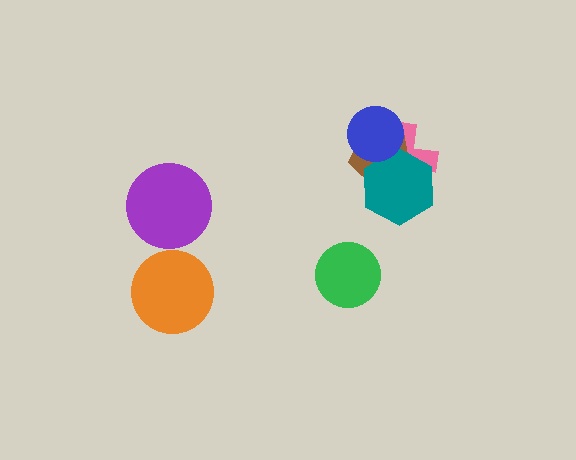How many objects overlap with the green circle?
0 objects overlap with the green circle.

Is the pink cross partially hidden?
Yes, it is partially covered by another shape.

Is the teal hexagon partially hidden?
Yes, it is partially covered by another shape.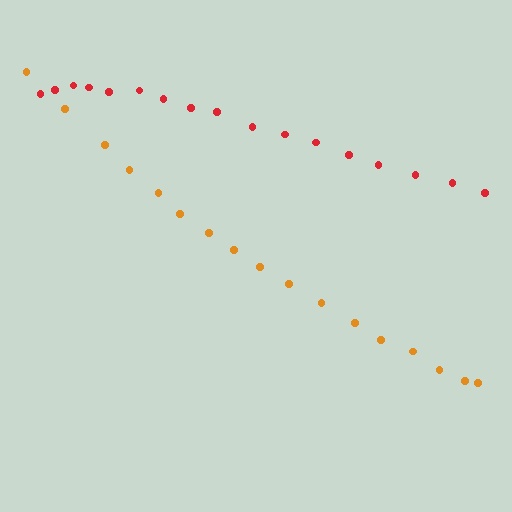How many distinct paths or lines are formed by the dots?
There are 2 distinct paths.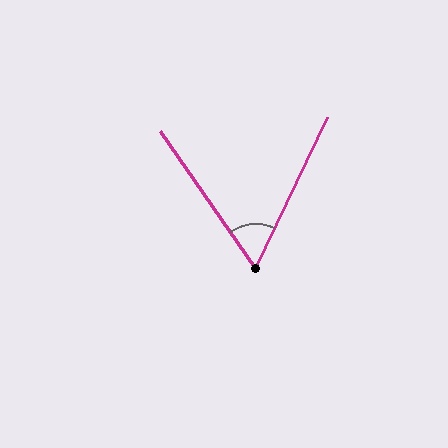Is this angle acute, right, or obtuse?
It is acute.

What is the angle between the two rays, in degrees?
Approximately 60 degrees.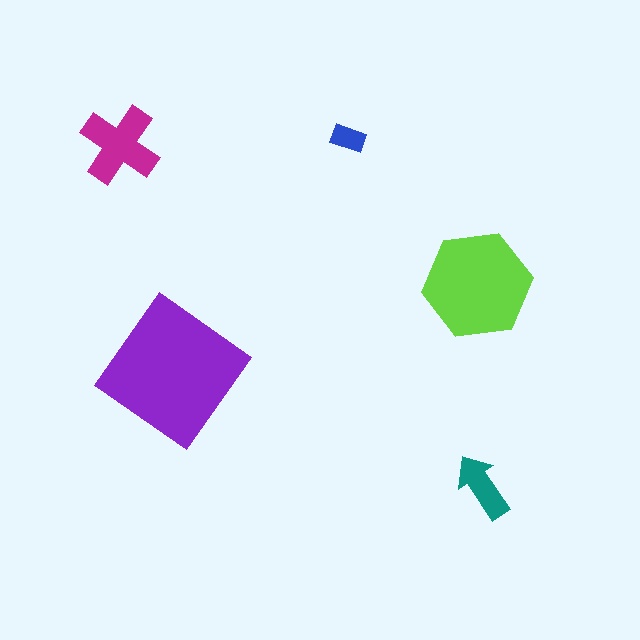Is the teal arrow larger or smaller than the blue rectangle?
Larger.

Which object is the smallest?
The blue rectangle.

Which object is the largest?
The purple diamond.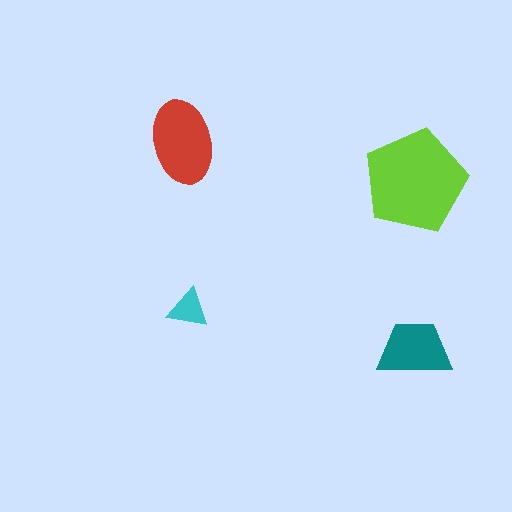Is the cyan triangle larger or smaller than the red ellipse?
Smaller.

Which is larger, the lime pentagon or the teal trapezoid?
The lime pentagon.